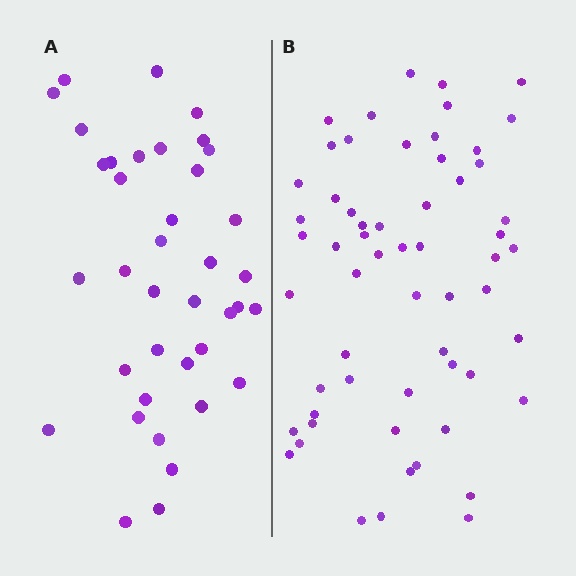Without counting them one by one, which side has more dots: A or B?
Region B (the right region) has more dots.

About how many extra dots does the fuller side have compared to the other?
Region B has approximately 20 more dots than region A.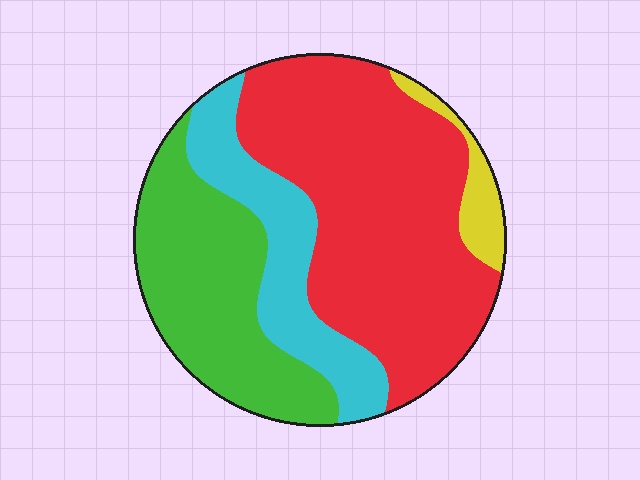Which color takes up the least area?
Yellow, at roughly 5%.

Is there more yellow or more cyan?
Cyan.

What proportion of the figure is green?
Green covers 27% of the figure.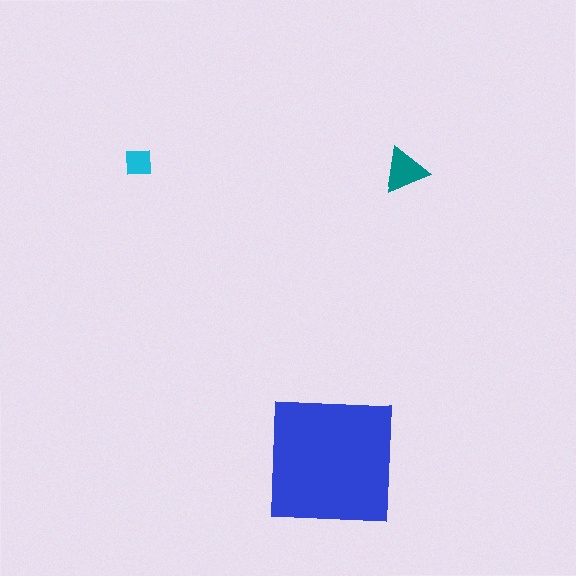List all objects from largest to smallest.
The blue square, the teal triangle, the cyan square.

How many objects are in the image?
There are 3 objects in the image.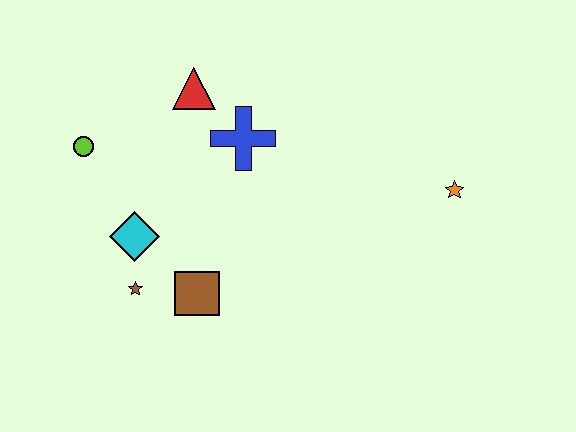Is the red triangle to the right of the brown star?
Yes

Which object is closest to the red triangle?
The blue cross is closest to the red triangle.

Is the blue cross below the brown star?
No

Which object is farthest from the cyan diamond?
The orange star is farthest from the cyan diamond.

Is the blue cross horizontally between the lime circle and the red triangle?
No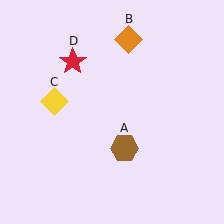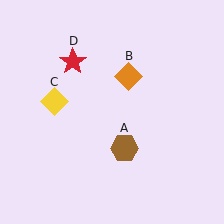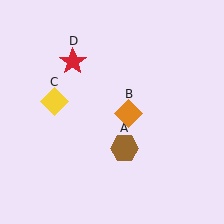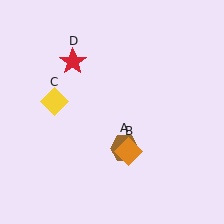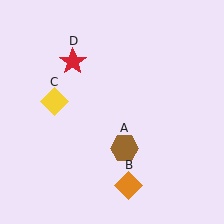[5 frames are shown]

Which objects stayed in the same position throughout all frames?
Brown hexagon (object A) and yellow diamond (object C) and red star (object D) remained stationary.